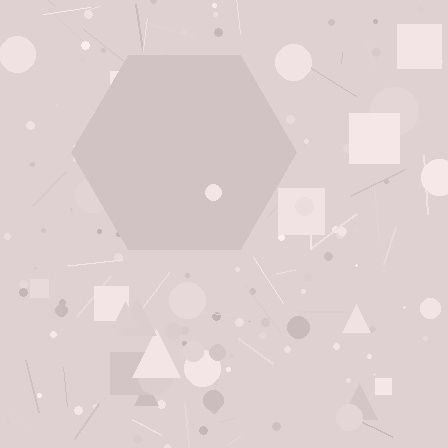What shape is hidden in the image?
A hexagon is hidden in the image.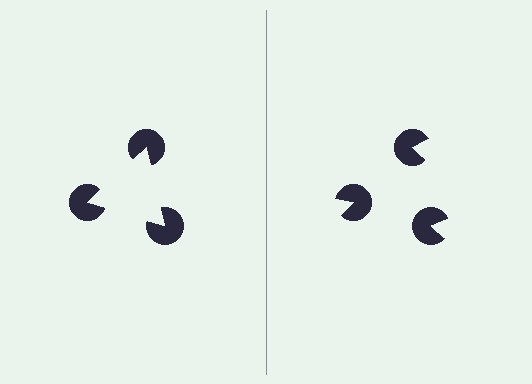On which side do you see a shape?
An illusory triangle appears on the left side. On the right side the wedge cuts are rotated, so no coherent shape forms.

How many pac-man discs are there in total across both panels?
6 — 3 on each side.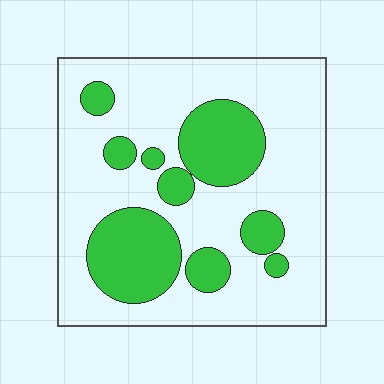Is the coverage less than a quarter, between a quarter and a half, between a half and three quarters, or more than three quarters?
Between a quarter and a half.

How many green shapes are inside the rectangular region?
9.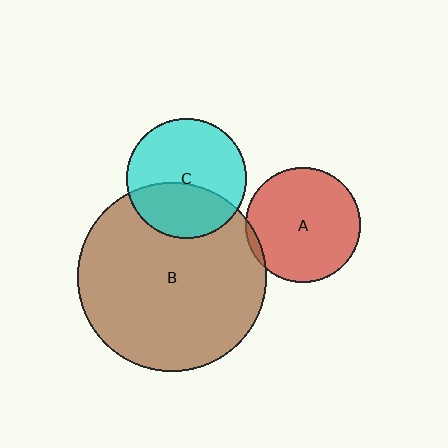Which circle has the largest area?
Circle B (brown).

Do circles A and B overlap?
Yes.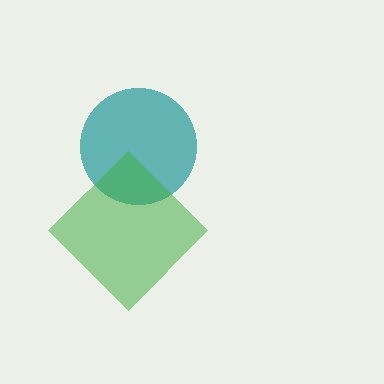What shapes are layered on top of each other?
The layered shapes are: a teal circle, a green diamond.